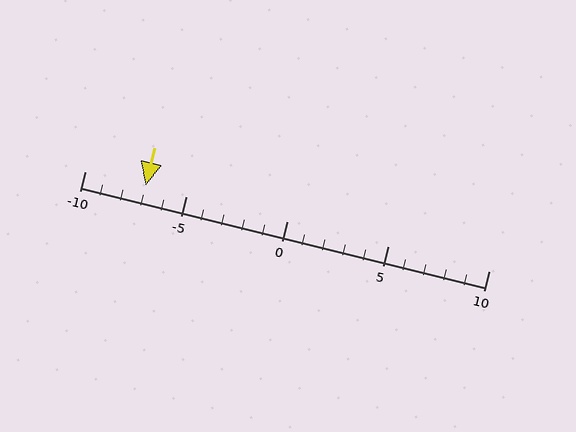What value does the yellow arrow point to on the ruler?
The yellow arrow points to approximately -7.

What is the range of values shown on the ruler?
The ruler shows values from -10 to 10.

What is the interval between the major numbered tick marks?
The major tick marks are spaced 5 units apart.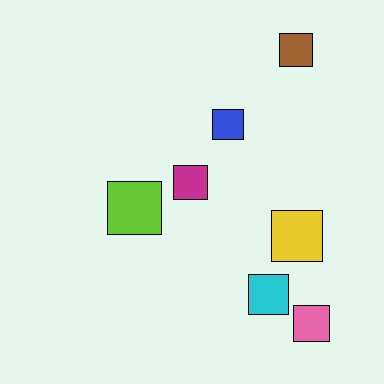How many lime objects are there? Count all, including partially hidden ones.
There is 1 lime object.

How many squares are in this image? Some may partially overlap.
There are 7 squares.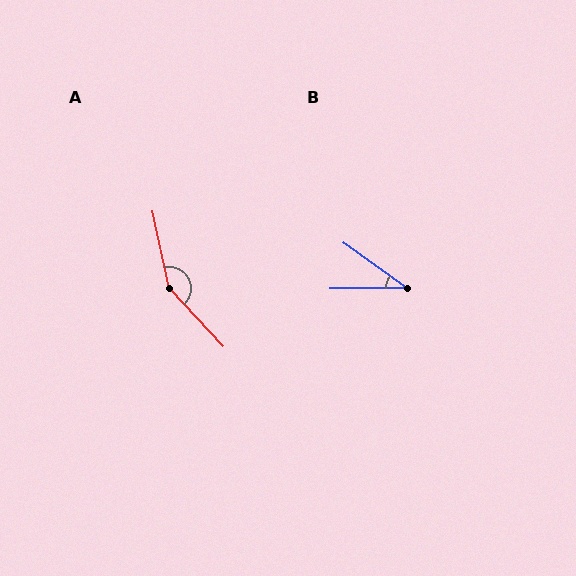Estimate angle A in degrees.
Approximately 149 degrees.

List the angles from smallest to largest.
B (36°), A (149°).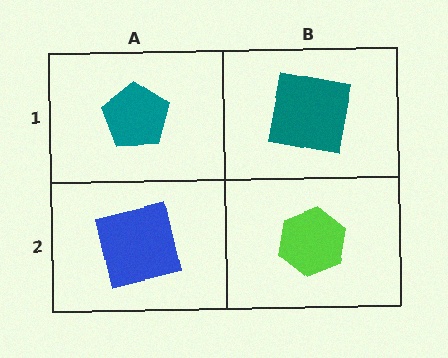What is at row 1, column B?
A teal square.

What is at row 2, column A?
A blue square.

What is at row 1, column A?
A teal pentagon.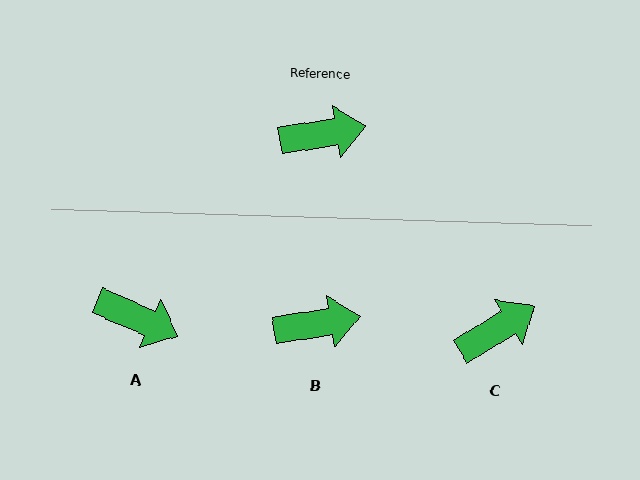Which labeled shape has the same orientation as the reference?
B.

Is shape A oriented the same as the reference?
No, it is off by about 33 degrees.